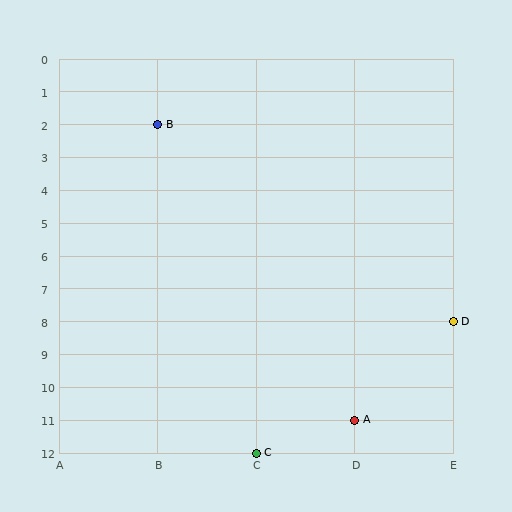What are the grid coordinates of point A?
Point A is at grid coordinates (D, 11).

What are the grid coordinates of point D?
Point D is at grid coordinates (E, 8).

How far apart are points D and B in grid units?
Points D and B are 3 columns and 6 rows apart (about 6.7 grid units diagonally).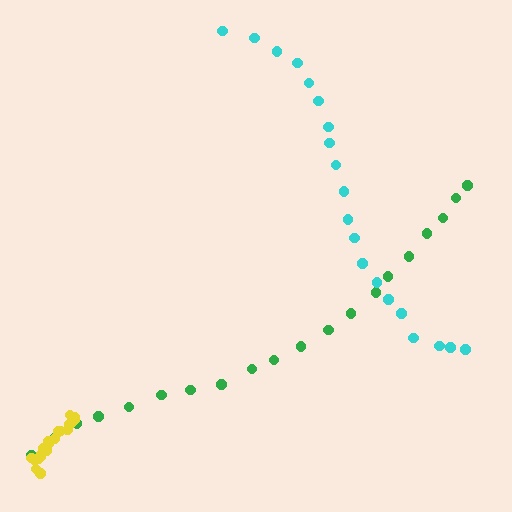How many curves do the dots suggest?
There are 3 distinct paths.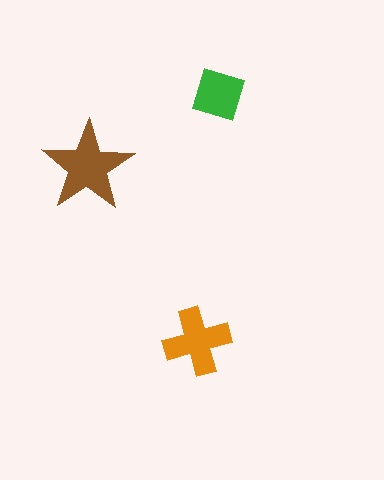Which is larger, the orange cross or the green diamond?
The orange cross.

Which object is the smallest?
The green diamond.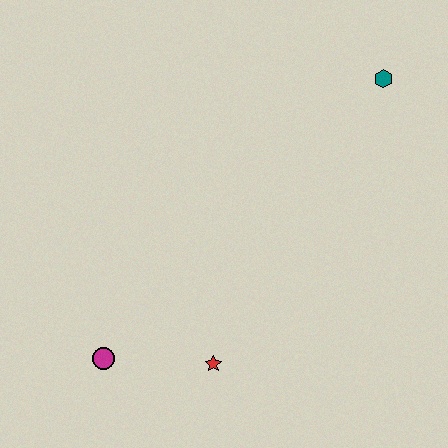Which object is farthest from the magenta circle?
The teal hexagon is farthest from the magenta circle.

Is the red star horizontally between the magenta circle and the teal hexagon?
Yes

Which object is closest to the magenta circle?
The red star is closest to the magenta circle.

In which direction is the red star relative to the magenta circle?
The red star is to the right of the magenta circle.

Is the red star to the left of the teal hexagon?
Yes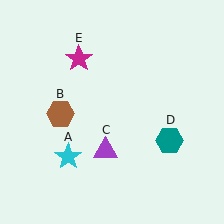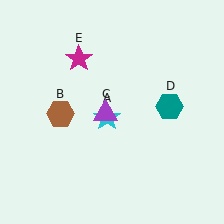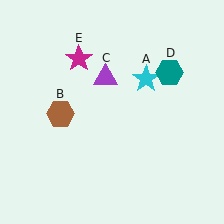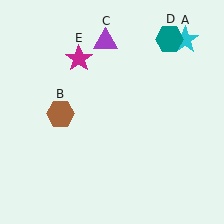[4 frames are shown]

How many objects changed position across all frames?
3 objects changed position: cyan star (object A), purple triangle (object C), teal hexagon (object D).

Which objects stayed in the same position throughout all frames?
Brown hexagon (object B) and magenta star (object E) remained stationary.